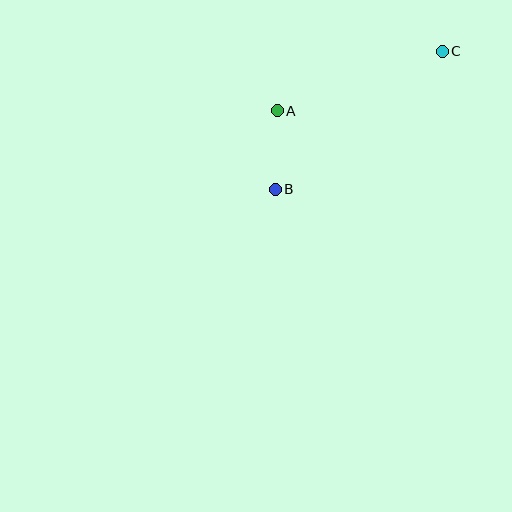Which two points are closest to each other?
Points A and B are closest to each other.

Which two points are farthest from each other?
Points B and C are farthest from each other.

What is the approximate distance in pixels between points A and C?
The distance between A and C is approximately 175 pixels.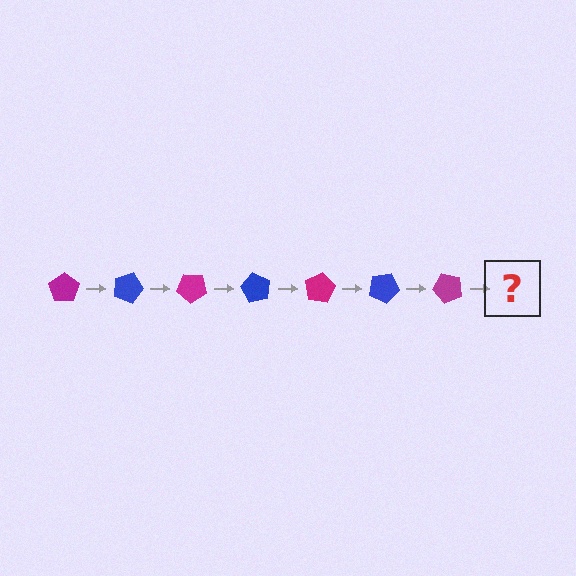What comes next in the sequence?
The next element should be a blue pentagon, rotated 140 degrees from the start.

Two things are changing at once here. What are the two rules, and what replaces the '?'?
The two rules are that it rotates 20 degrees each step and the color cycles through magenta and blue. The '?' should be a blue pentagon, rotated 140 degrees from the start.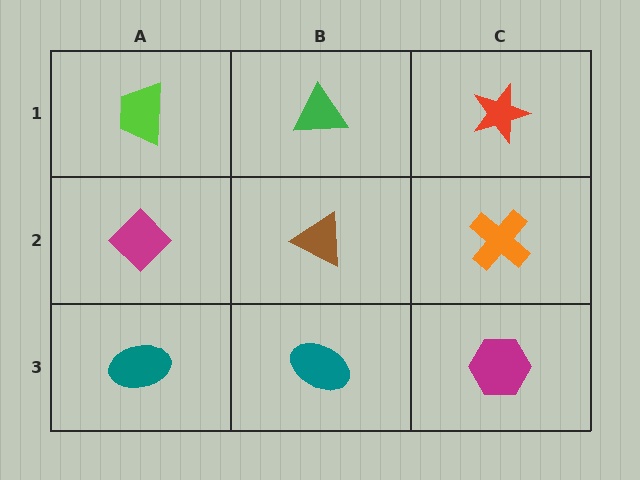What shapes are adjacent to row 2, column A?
A lime trapezoid (row 1, column A), a teal ellipse (row 3, column A), a brown triangle (row 2, column B).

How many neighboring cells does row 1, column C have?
2.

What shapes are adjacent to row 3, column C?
An orange cross (row 2, column C), a teal ellipse (row 3, column B).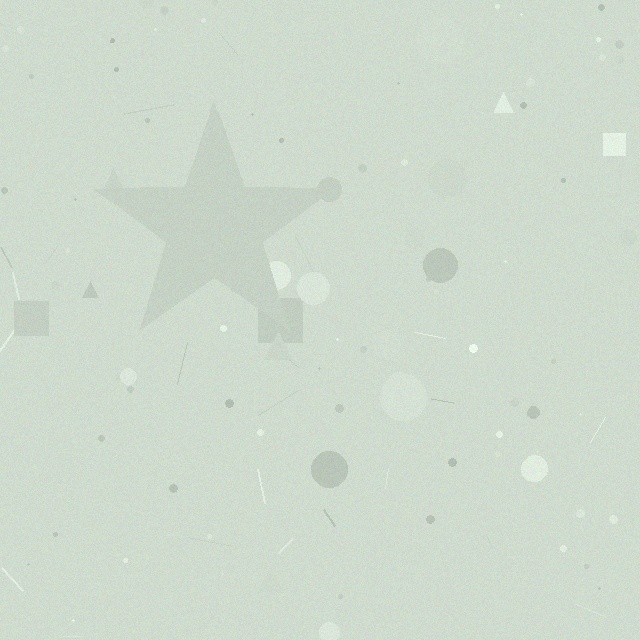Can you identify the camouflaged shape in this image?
The camouflaged shape is a star.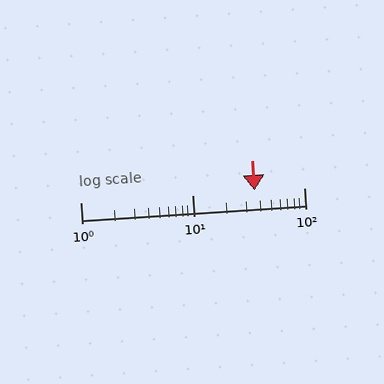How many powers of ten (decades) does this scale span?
The scale spans 2 decades, from 1 to 100.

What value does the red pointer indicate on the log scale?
The pointer indicates approximately 36.